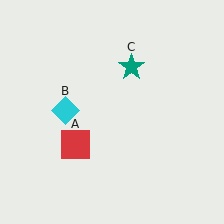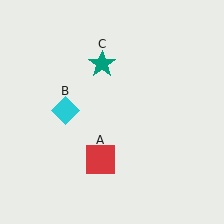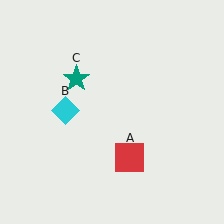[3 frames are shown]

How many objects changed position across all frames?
2 objects changed position: red square (object A), teal star (object C).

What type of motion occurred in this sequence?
The red square (object A), teal star (object C) rotated counterclockwise around the center of the scene.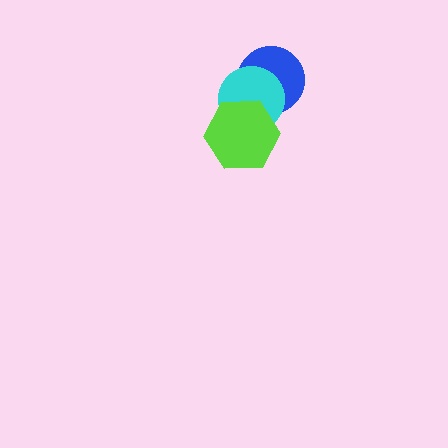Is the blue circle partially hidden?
Yes, it is partially covered by another shape.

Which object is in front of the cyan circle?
The lime hexagon is in front of the cyan circle.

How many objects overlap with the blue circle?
2 objects overlap with the blue circle.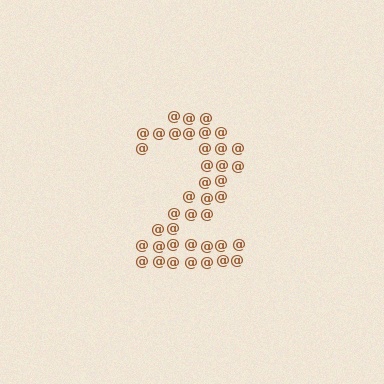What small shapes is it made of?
It is made of small at signs.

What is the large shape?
The large shape is the digit 2.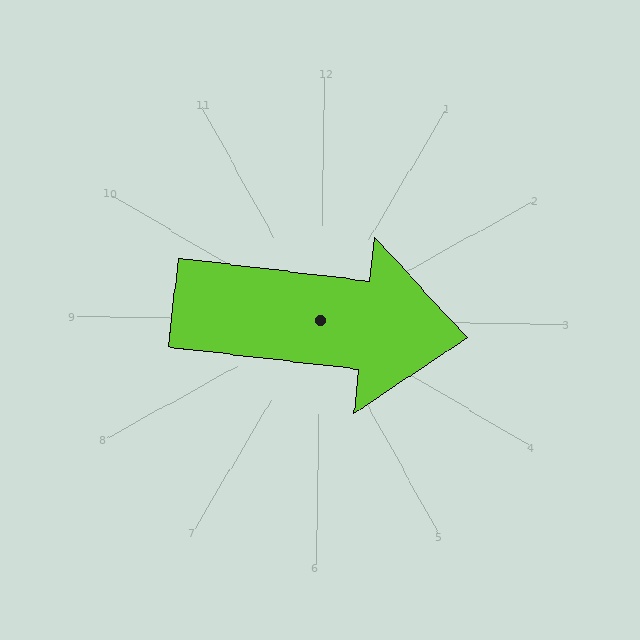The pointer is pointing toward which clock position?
Roughly 3 o'clock.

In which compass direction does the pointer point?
East.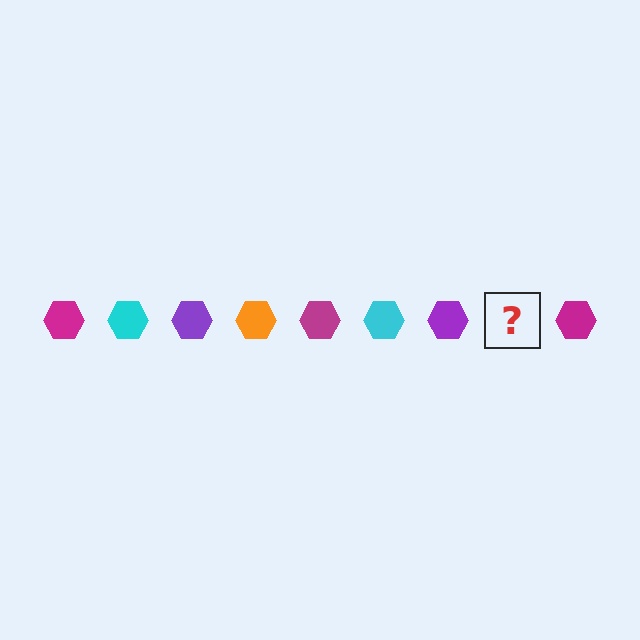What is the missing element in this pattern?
The missing element is an orange hexagon.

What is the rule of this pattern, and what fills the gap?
The rule is that the pattern cycles through magenta, cyan, purple, orange hexagons. The gap should be filled with an orange hexagon.